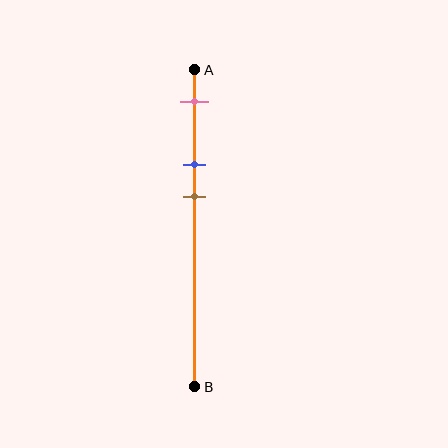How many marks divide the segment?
There are 3 marks dividing the segment.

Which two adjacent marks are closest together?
The blue and brown marks are the closest adjacent pair.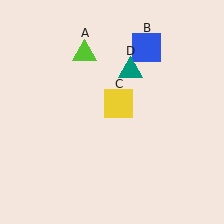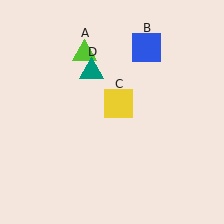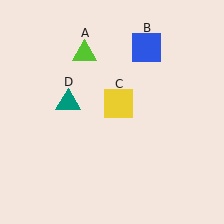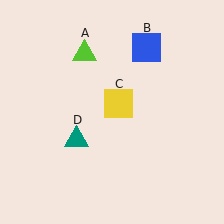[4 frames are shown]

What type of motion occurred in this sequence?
The teal triangle (object D) rotated counterclockwise around the center of the scene.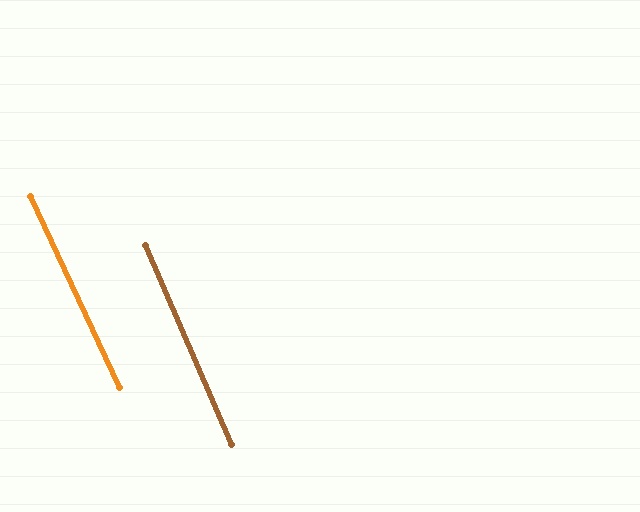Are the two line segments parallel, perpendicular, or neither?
Parallel — their directions differ by only 1.4°.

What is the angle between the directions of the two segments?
Approximately 1 degree.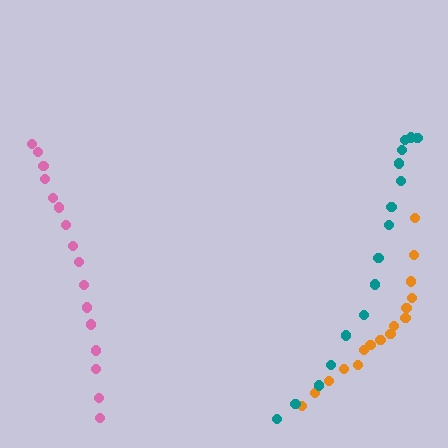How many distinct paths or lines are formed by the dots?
There are 3 distinct paths.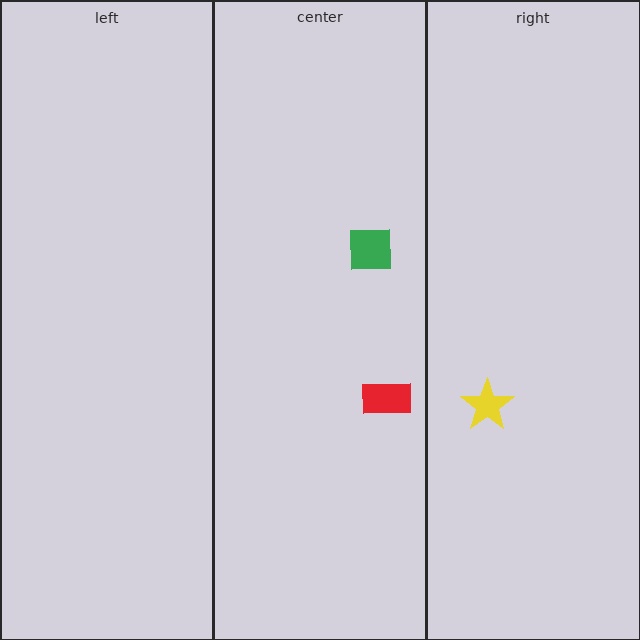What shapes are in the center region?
The red rectangle, the green square.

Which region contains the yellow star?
The right region.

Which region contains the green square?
The center region.